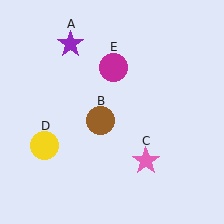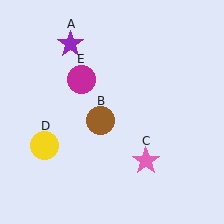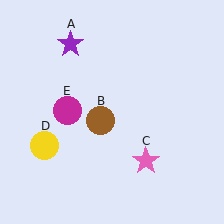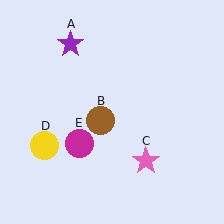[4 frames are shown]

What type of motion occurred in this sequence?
The magenta circle (object E) rotated counterclockwise around the center of the scene.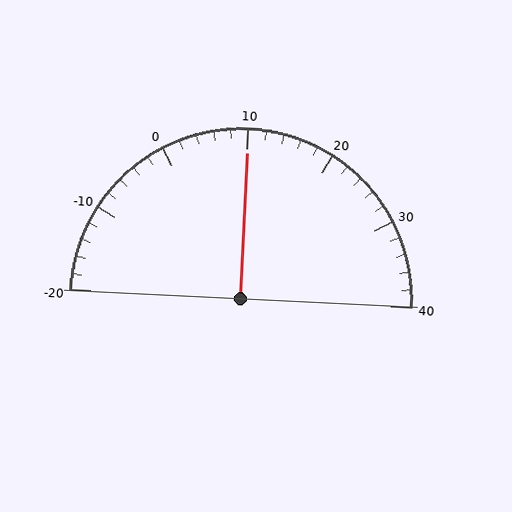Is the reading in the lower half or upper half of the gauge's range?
The reading is in the upper half of the range (-20 to 40).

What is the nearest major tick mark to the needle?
The nearest major tick mark is 10.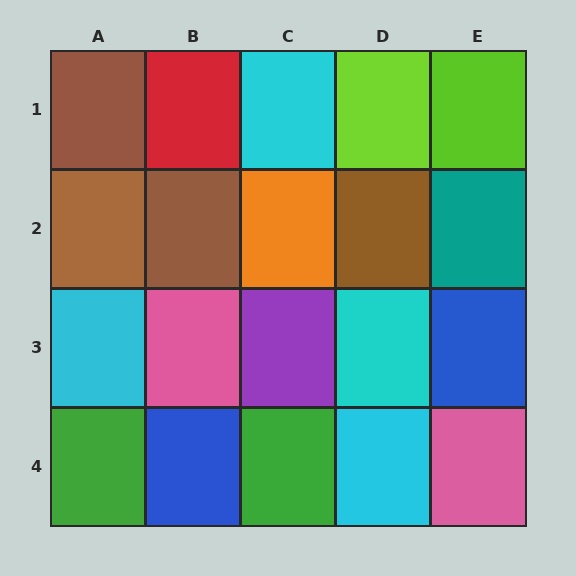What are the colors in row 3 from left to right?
Cyan, pink, purple, cyan, blue.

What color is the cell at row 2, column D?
Brown.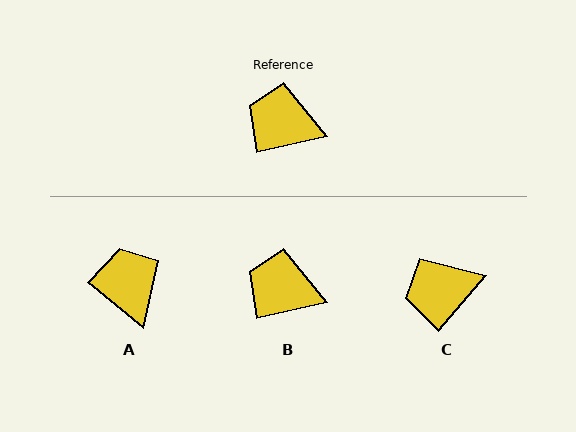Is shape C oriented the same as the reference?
No, it is off by about 37 degrees.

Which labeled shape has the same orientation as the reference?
B.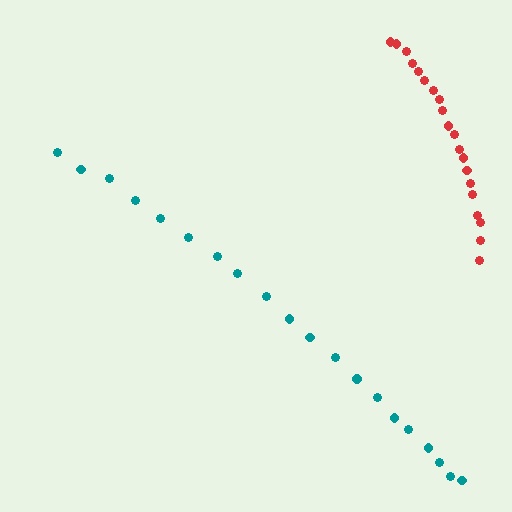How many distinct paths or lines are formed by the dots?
There are 2 distinct paths.